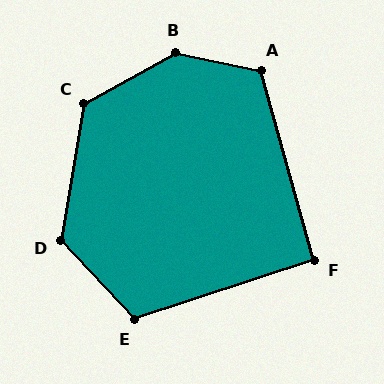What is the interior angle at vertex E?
Approximately 115 degrees (obtuse).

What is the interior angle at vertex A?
Approximately 117 degrees (obtuse).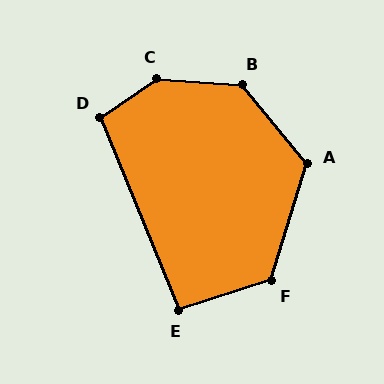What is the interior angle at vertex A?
Approximately 124 degrees (obtuse).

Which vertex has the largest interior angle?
C, at approximately 142 degrees.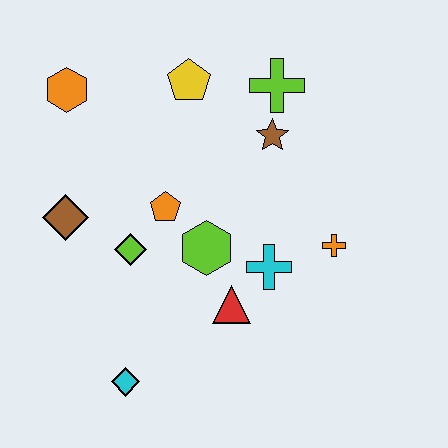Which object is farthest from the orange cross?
The orange hexagon is farthest from the orange cross.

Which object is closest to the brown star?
The lime cross is closest to the brown star.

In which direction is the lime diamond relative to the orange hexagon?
The lime diamond is below the orange hexagon.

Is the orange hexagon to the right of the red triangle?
No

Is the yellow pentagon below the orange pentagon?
No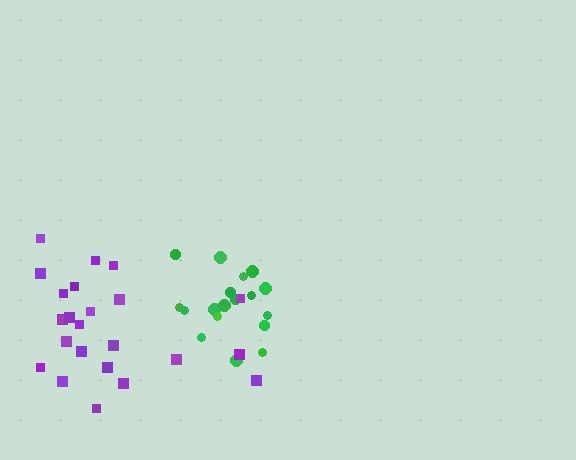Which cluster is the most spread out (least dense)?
Purple.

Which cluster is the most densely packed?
Green.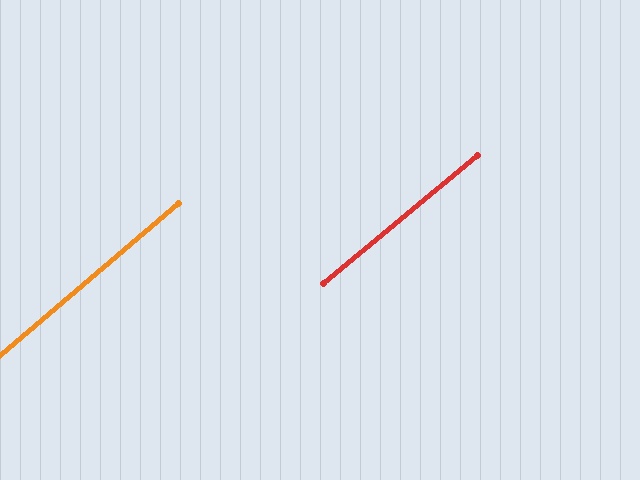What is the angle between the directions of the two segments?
Approximately 0 degrees.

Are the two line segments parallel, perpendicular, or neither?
Parallel — their directions differ by only 0.4°.